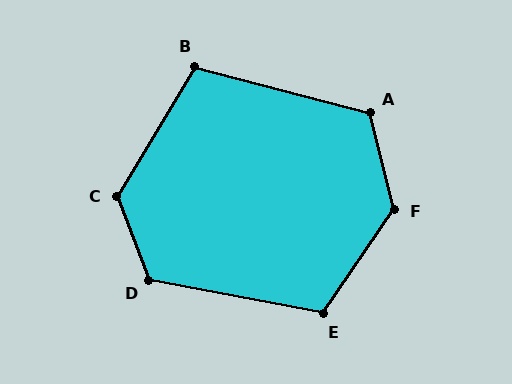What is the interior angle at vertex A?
Approximately 118 degrees (obtuse).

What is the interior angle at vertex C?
Approximately 128 degrees (obtuse).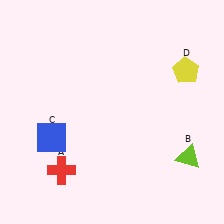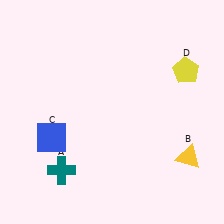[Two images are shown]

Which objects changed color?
A changed from red to teal. B changed from lime to yellow.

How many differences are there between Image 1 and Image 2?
There are 2 differences between the two images.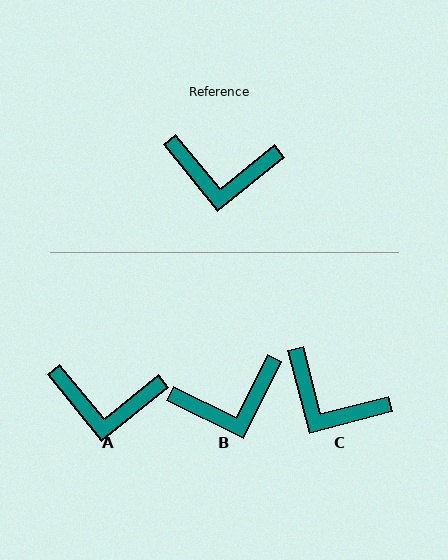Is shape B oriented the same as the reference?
No, it is off by about 25 degrees.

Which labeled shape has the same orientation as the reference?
A.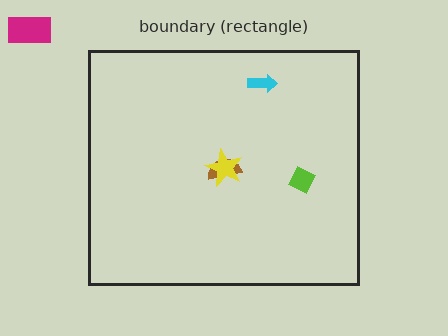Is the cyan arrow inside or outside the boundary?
Inside.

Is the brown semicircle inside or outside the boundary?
Inside.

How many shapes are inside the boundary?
4 inside, 1 outside.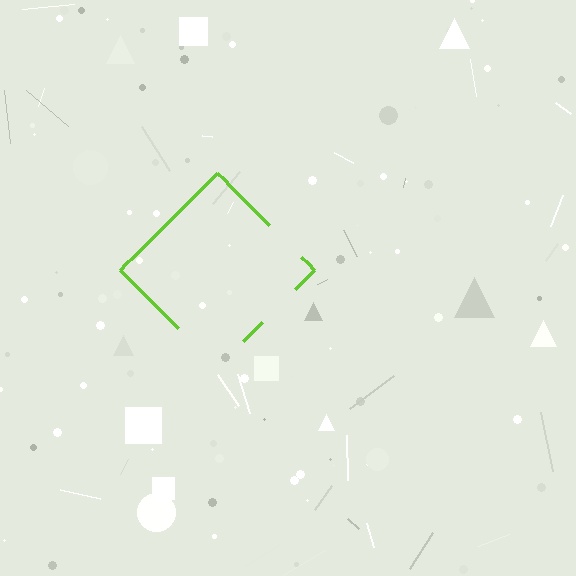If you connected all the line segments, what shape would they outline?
They would outline a diamond.